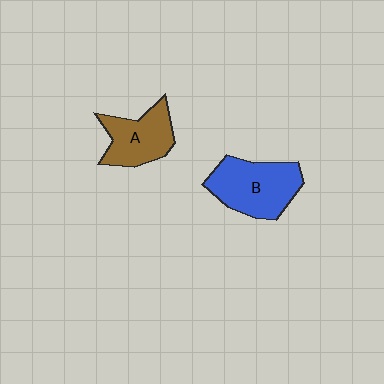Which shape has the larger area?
Shape B (blue).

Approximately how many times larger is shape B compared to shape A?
Approximately 1.3 times.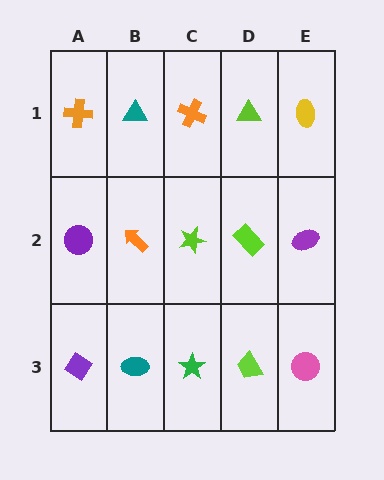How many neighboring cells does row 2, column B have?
4.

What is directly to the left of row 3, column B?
A purple diamond.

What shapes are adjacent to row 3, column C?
A lime star (row 2, column C), a teal ellipse (row 3, column B), a lime trapezoid (row 3, column D).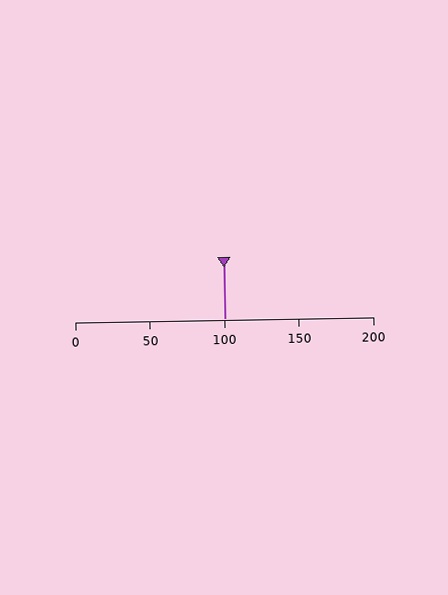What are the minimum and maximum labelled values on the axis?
The axis runs from 0 to 200.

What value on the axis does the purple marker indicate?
The marker indicates approximately 100.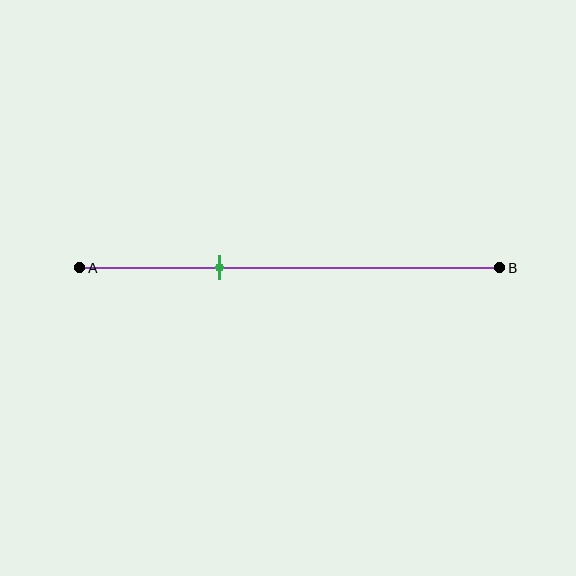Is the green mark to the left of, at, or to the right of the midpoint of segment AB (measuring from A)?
The green mark is to the left of the midpoint of segment AB.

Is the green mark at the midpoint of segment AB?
No, the mark is at about 35% from A, not at the 50% midpoint.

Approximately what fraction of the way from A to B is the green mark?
The green mark is approximately 35% of the way from A to B.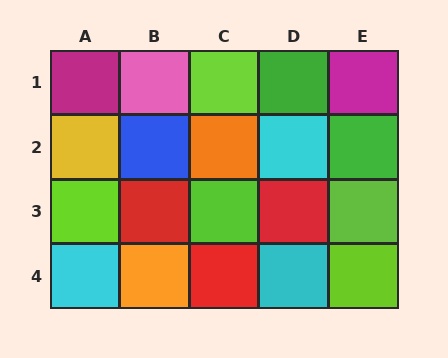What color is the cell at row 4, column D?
Cyan.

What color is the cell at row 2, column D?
Cyan.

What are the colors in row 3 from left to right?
Lime, red, lime, red, lime.